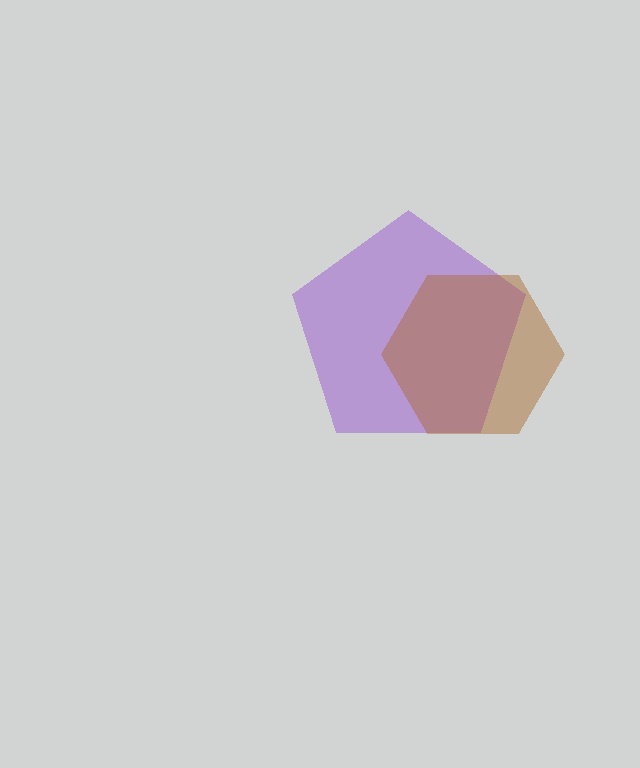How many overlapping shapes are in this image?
There are 2 overlapping shapes in the image.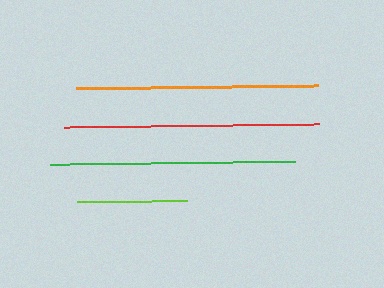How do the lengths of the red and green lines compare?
The red and green lines are approximately the same length.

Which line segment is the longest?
The red line is the longest at approximately 255 pixels.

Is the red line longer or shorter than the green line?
The red line is longer than the green line.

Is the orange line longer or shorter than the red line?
The red line is longer than the orange line.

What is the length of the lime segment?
The lime segment is approximately 110 pixels long.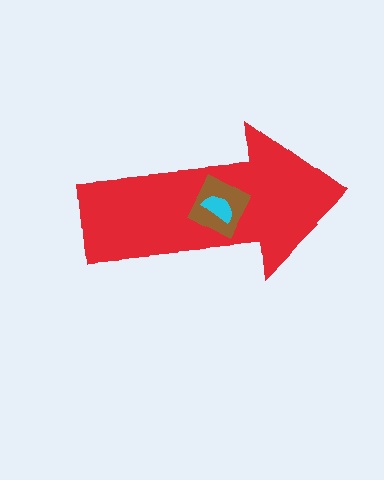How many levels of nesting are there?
3.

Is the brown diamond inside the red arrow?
Yes.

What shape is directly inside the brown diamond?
The cyan semicircle.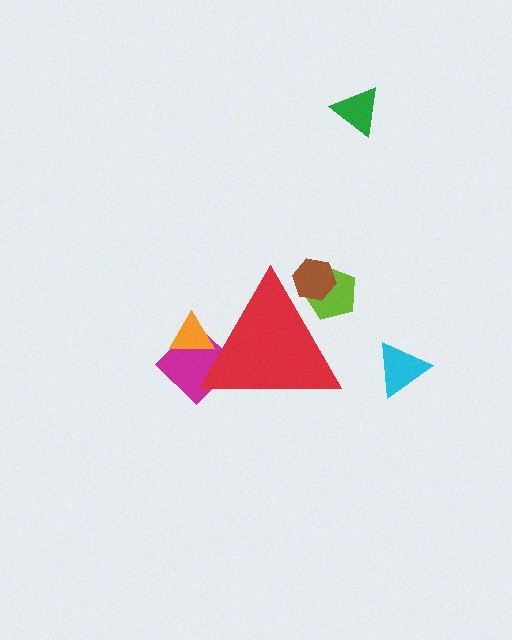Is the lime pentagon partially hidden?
Yes, the lime pentagon is partially hidden behind the red triangle.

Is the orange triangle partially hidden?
Yes, the orange triangle is partially hidden behind the red triangle.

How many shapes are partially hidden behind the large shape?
4 shapes are partially hidden.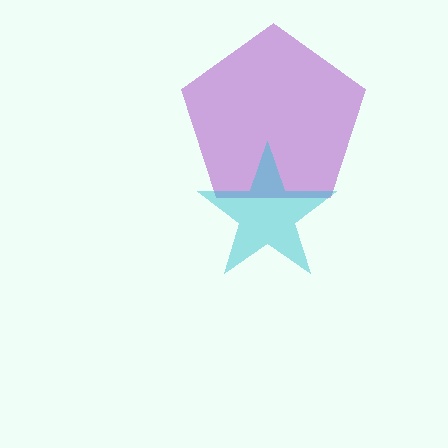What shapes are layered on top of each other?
The layered shapes are: a purple pentagon, a cyan star.